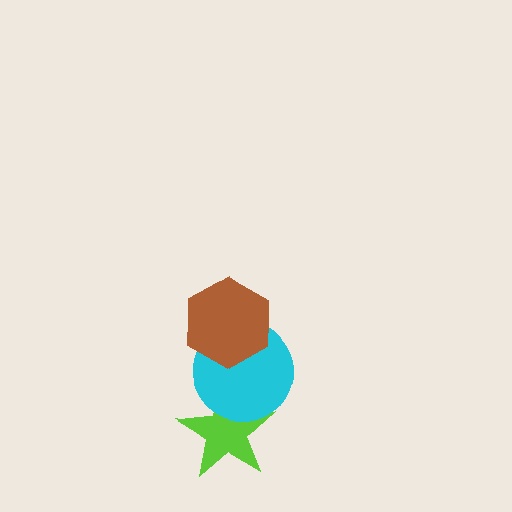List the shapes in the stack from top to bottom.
From top to bottom: the brown hexagon, the cyan circle, the lime star.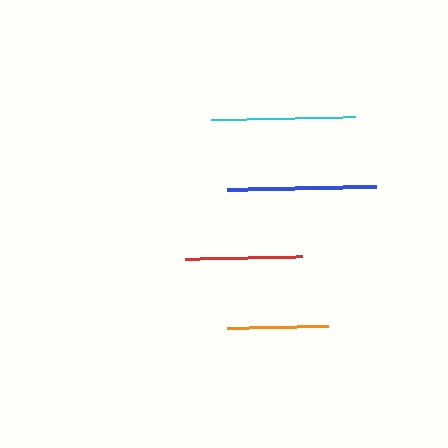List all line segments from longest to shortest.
From longest to shortest: blue, cyan, red, orange.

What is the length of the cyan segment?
The cyan segment is approximately 144 pixels long.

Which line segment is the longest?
The blue line is the longest at approximately 149 pixels.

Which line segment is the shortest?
The orange line is the shortest at approximately 101 pixels.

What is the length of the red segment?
The red segment is approximately 117 pixels long.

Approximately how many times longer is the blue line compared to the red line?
The blue line is approximately 1.3 times the length of the red line.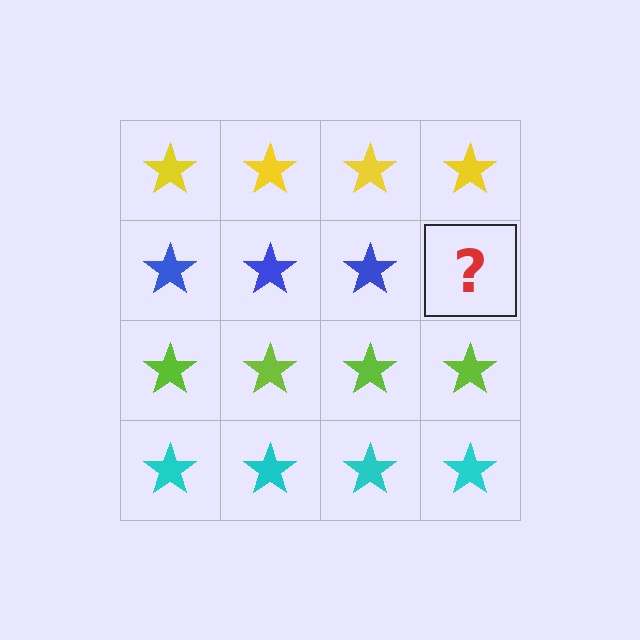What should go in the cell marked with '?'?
The missing cell should contain a blue star.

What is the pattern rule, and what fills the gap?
The rule is that each row has a consistent color. The gap should be filled with a blue star.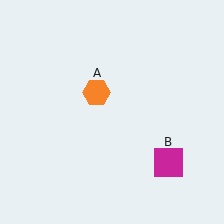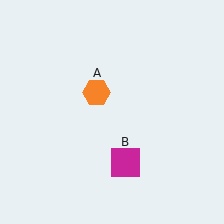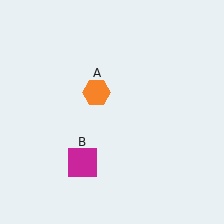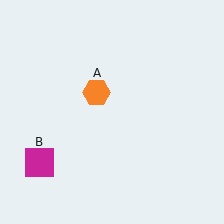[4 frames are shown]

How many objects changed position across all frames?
1 object changed position: magenta square (object B).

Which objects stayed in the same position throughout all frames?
Orange hexagon (object A) remained stationary.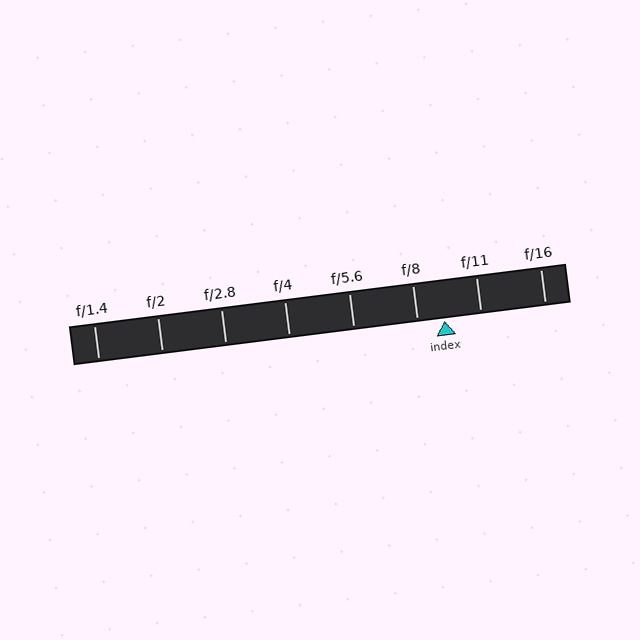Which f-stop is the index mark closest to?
The index mark is closest to f/8.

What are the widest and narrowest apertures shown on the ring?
The widest aperture shown is f/1.4 and the narrowest is f/16.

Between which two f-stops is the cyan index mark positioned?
The index mark is between f/8 and f/11.